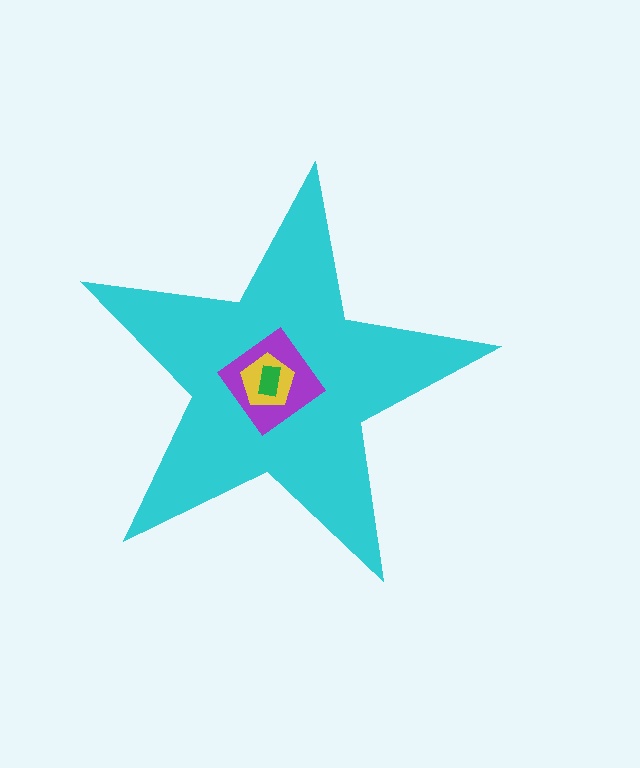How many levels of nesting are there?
4.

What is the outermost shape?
The cyan star.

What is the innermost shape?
The green rectangle.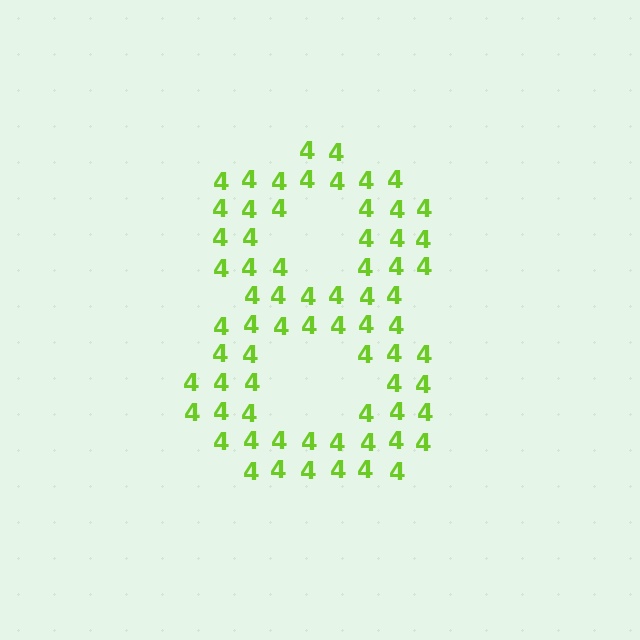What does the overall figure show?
The overall figure shows the digit 8.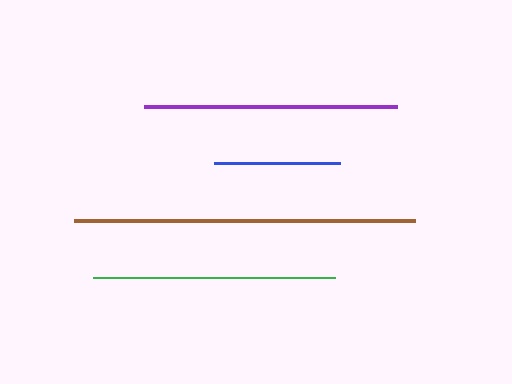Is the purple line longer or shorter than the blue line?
The purple line is longer than the blue line.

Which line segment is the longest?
The brown line is the longest at approximately 341 pixels.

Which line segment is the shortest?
The blue line is the shortest at approximately 126 pixels.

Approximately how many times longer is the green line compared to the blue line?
The green line is approximately 1.9 times the length of the blue line.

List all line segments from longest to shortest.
From longest to shortest: brown, purple, green, blue.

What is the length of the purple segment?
The purple segment is approximately 253 pixels long.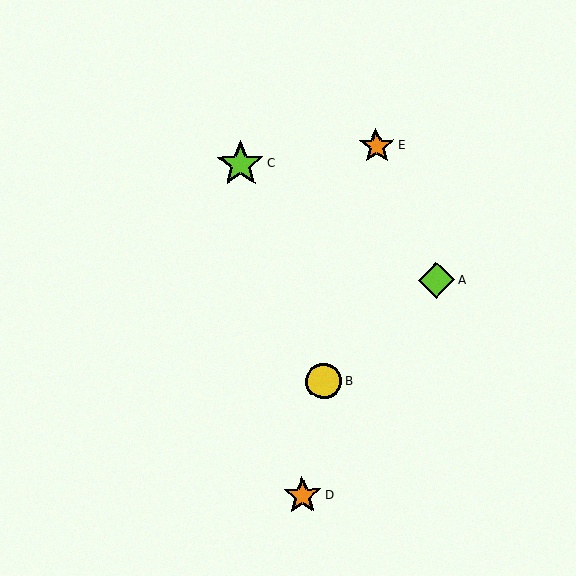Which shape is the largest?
The lime star (labeled C) is the largest.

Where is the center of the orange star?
The center of the orange star is at (376, 146).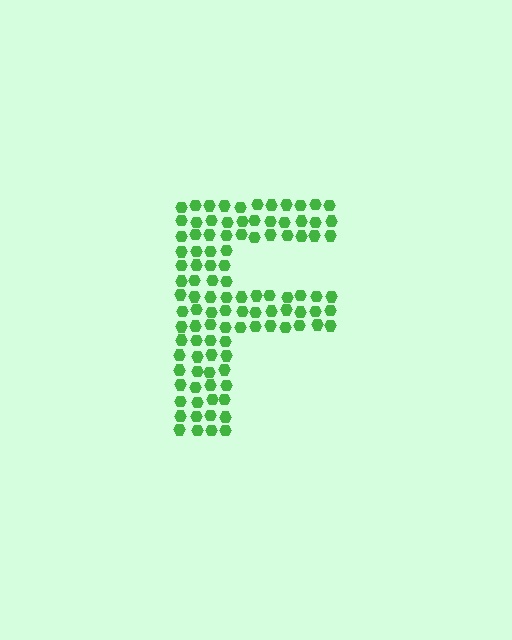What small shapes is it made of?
It is made of small hexagons.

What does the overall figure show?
The overall figure shows the letter F.